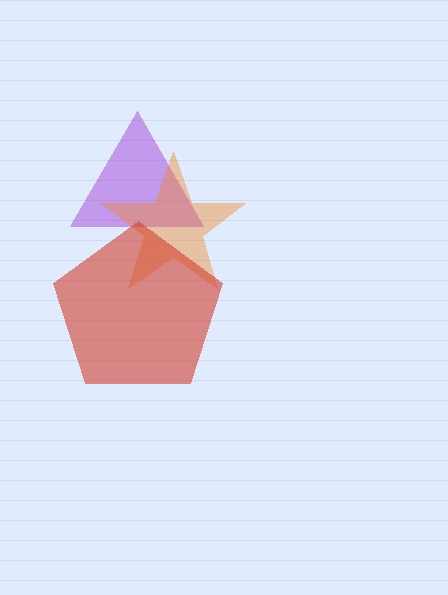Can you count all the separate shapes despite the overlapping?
Yes, there are 3 separate shapes.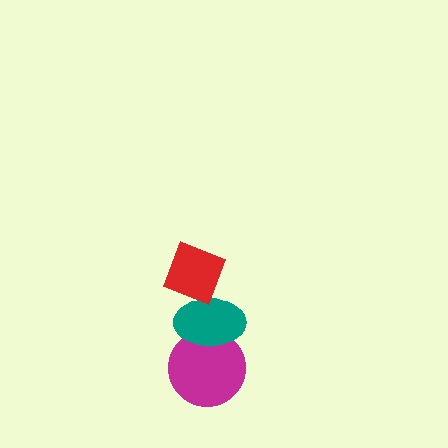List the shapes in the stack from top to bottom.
From top to bottom: the red diamond, the teal ellipse, the magenta circle.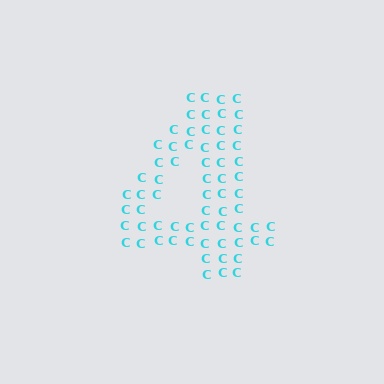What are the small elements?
The small elements are letter C's.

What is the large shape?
The large shape is the digit 4.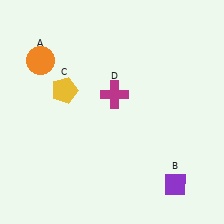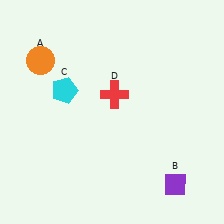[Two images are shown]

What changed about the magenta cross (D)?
In Image 1, D is magenta. In Image 2, it changed to red.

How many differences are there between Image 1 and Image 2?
There are 2 differences between the two images.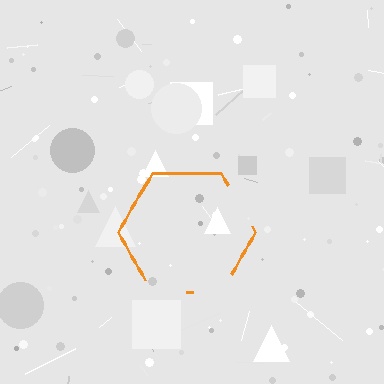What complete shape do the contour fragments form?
The contour fragments form a hexagon.